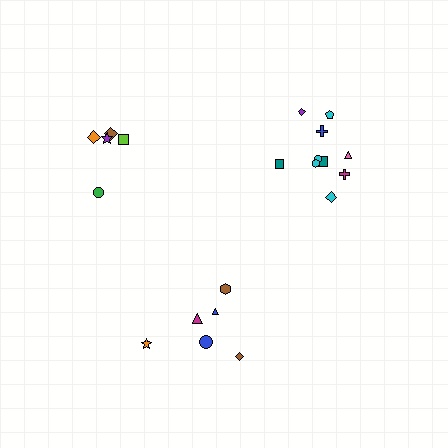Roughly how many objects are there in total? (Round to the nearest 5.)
Roughly 20 objects in total.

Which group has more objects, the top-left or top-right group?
The top-right group.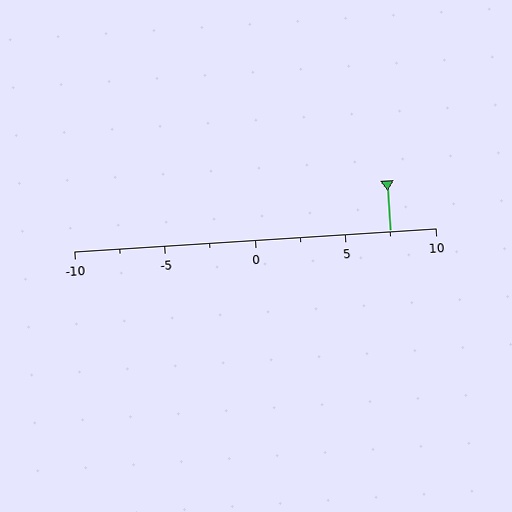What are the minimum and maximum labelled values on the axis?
The axis runs from -10 to 10.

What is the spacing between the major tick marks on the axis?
The major ticks are spaced 5 apart.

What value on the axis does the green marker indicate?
The marker indicates approximately 7.5.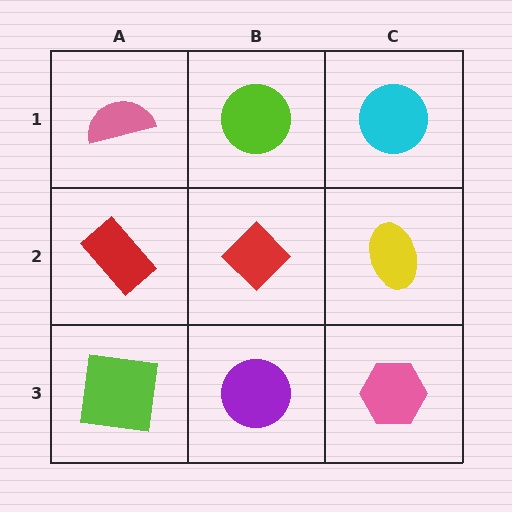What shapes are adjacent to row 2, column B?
A lime circle (row 1, column B), a purple circle (row 3, column B), a red rectangle (row 2, column A), a yellow ellipse (row 2, column C).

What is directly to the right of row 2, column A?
A red diamond.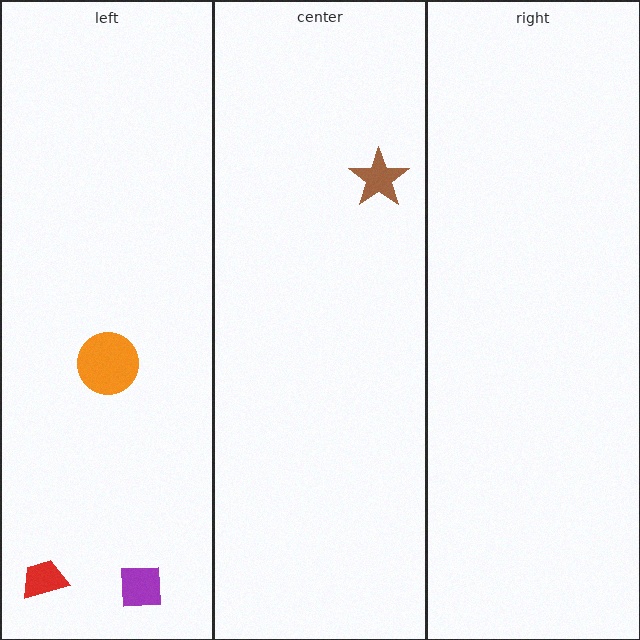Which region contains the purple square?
The left region.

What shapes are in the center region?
The brown star.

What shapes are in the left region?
The purple square, the red trapezoid, the orange circle.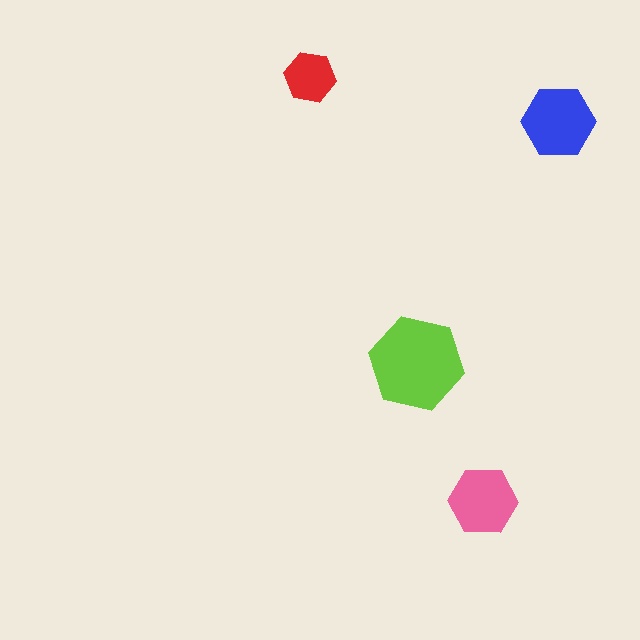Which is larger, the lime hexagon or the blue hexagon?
The lime one.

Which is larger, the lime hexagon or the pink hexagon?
The lime one.